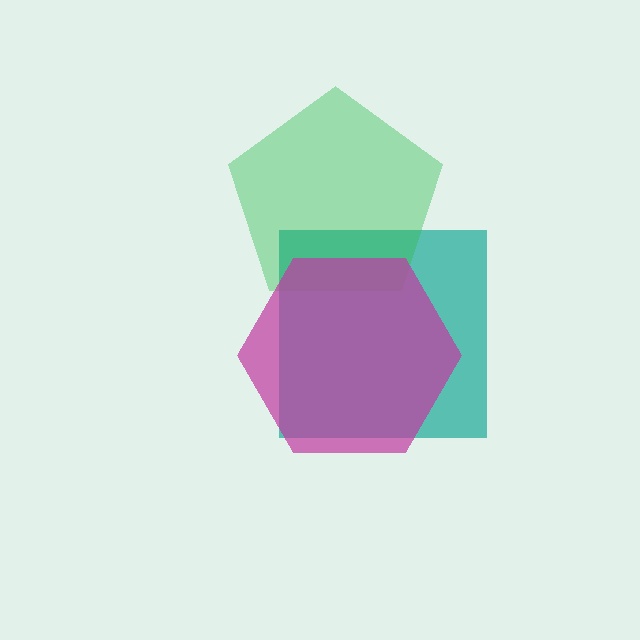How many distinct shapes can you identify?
There are 3 distinct shapes: a teal square, a green pentagon, a magenta hexagon.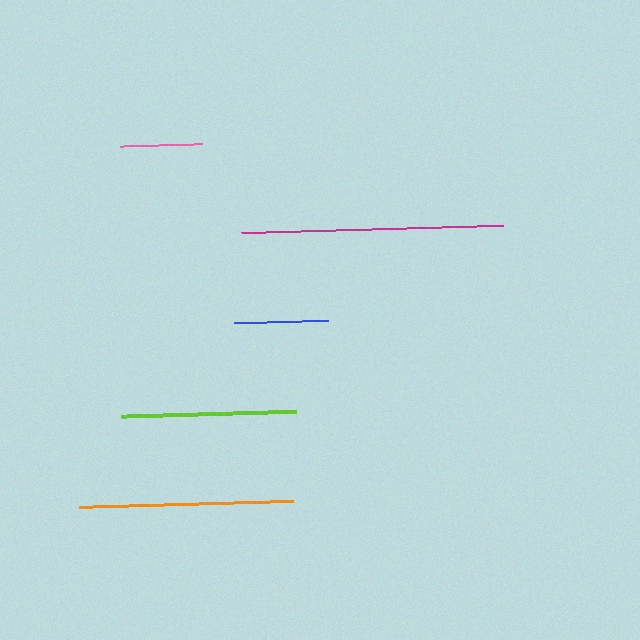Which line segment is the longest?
The magenta line is the longest at approximately 261 pixels.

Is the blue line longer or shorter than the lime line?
The lime line is longer than the blue line.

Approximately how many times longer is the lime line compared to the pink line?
The lime line is approximately 2.1 times the length of the pink line.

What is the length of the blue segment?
The blue segment is approximately 94 pixels long.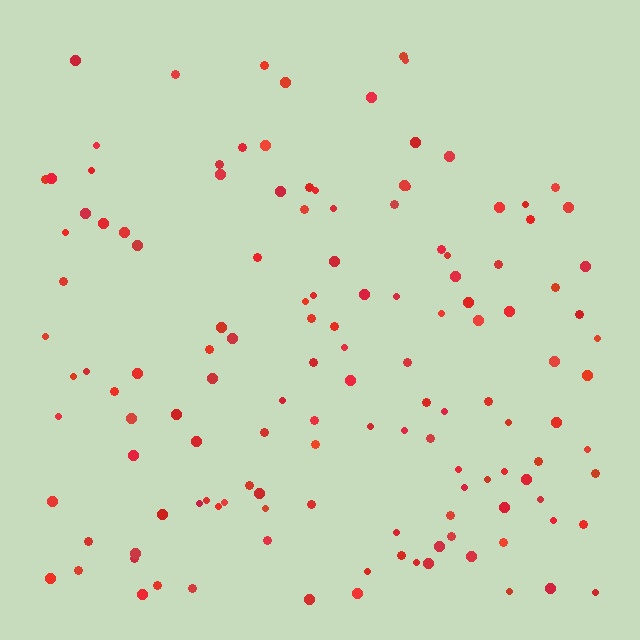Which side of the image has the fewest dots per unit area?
The top.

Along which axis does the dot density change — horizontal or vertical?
Vertical.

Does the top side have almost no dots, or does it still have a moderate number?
Still a moderate number, just noticeably fewer than the bottom.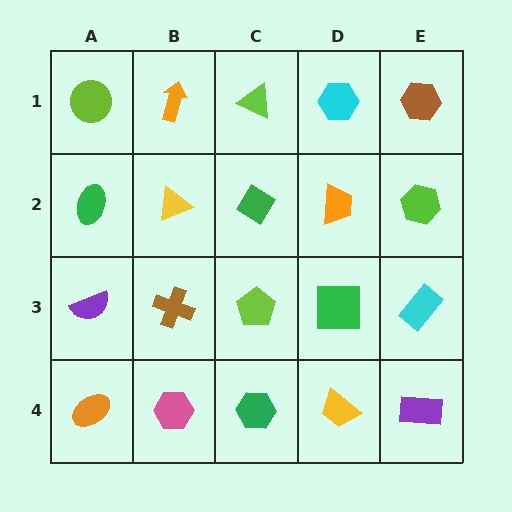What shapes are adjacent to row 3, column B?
A yellow triangle (row 2, column B), a pink hexagon (row 4, column B), a purple semicircle (row 3, column A), a lime pentagon (row 3, column C).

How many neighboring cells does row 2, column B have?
4.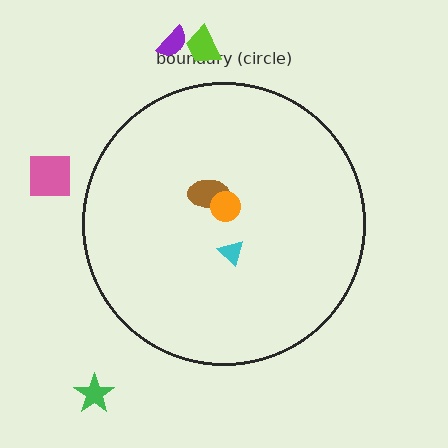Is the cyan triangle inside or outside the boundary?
Inside.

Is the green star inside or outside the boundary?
Outside.